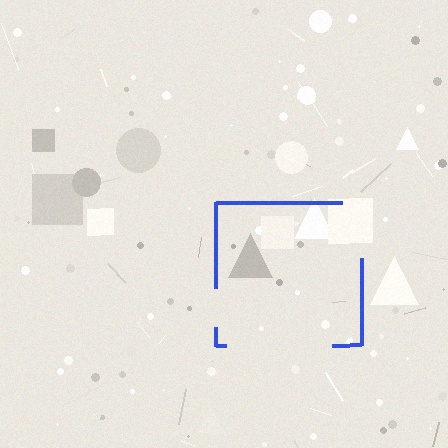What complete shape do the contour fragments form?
The contour fragments form a square.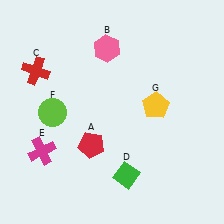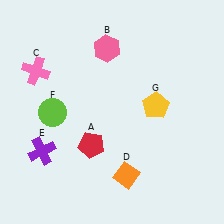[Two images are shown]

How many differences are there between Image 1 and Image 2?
There are 3 differences between the two images.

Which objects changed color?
C changed from red to pink. D changed from green to orange. E changed from magenta to purple.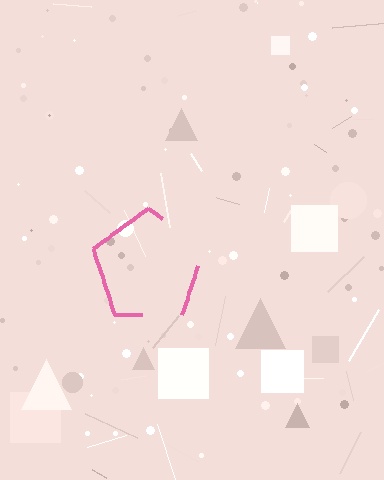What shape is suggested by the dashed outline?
The dashed outline suggests a pentagon.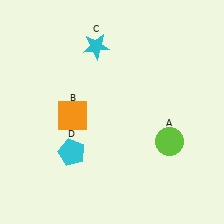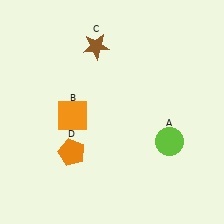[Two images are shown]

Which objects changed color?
C changed from cyan to brown. D changed from cyan to orange.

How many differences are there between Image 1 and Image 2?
There are 2 differences between the two images.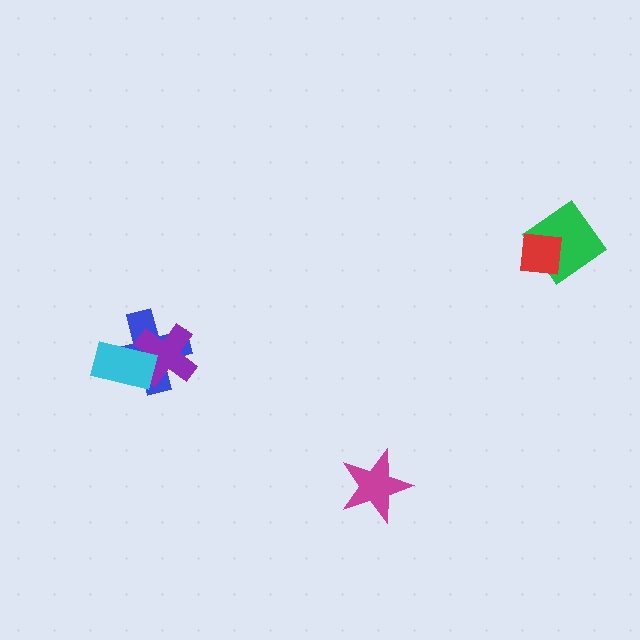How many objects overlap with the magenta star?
0 objects overlap with the magenta star.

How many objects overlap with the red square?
1 object overlaps with the red square.